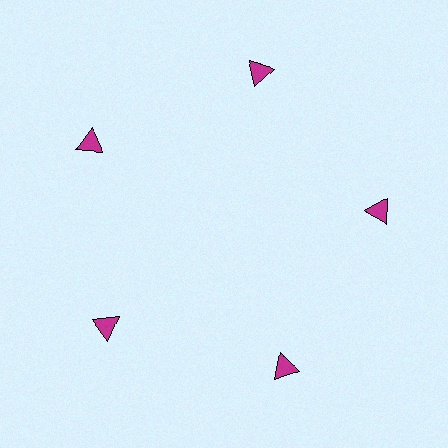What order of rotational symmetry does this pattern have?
This pattern has 5-fold rotational symmetry.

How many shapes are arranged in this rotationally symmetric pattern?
There are 5 shapes, arranged in 5 groups of 1.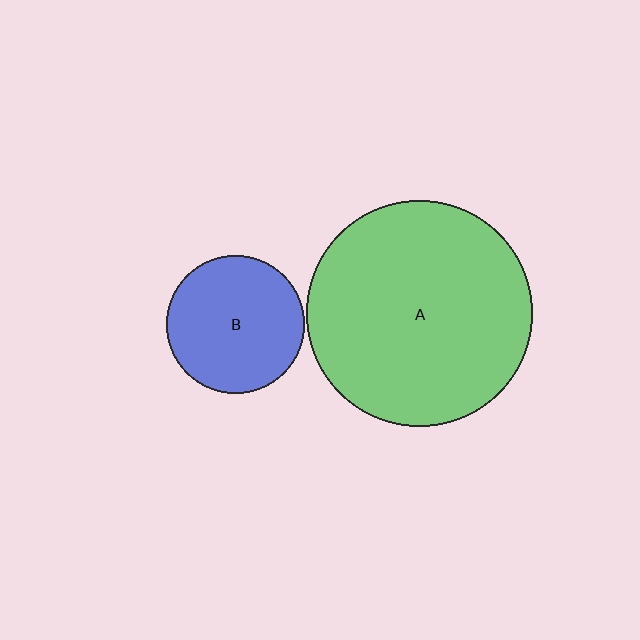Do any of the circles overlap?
No, none of the circles overlap.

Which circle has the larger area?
Circle A (green).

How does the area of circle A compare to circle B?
Approximately 2.7 times.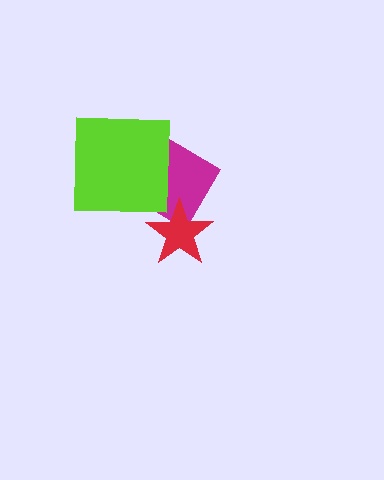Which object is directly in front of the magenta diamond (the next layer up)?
The lime square is directly in front of the magenta diamond.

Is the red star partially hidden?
No, no other shape covers it.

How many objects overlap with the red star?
1 object overlaps with the red star.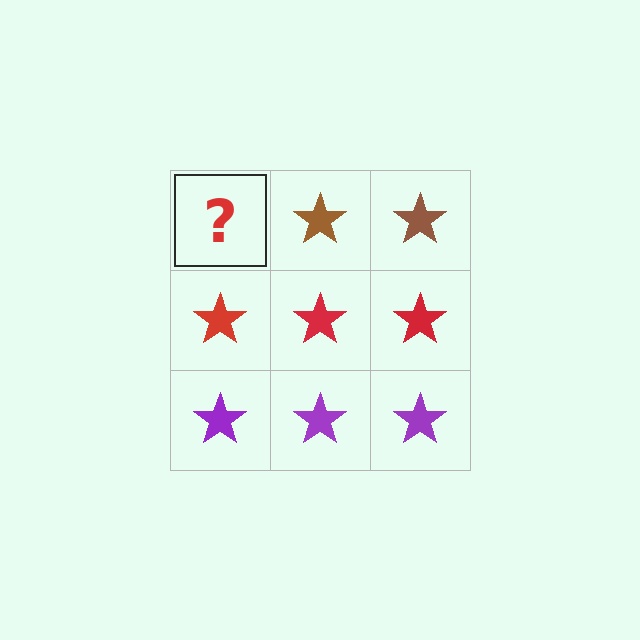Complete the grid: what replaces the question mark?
The question mark should be replaced with a brown star.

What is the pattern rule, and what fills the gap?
The rule is that each row has a consistent color. The gap should be filled with a brown star.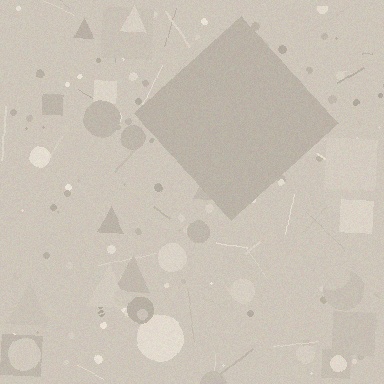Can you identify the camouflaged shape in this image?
The camouflaged shape is a diamond.